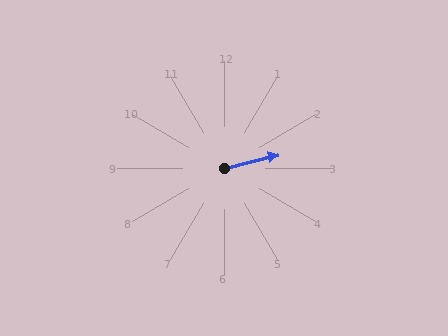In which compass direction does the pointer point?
East.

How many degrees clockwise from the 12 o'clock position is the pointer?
Approximately 76 degrees.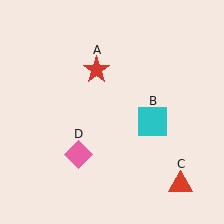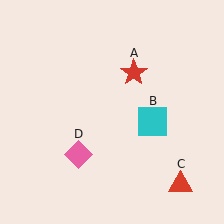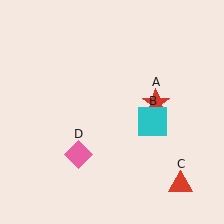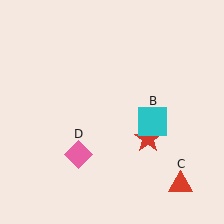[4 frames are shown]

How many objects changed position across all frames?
1 object changed position: red star (object A).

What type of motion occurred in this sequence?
The red star (object A) rotated clockwise around the center of the scene.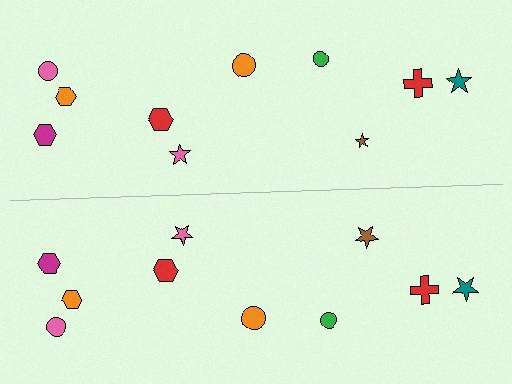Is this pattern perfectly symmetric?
No, the pattern is not perfectly symmetric. The brown star on the bottom side has a different size than its mirror counterpart.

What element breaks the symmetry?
The brown star on the bottom side has a different size than its mirror counterpart.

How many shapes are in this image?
There are 20 shapes in this image.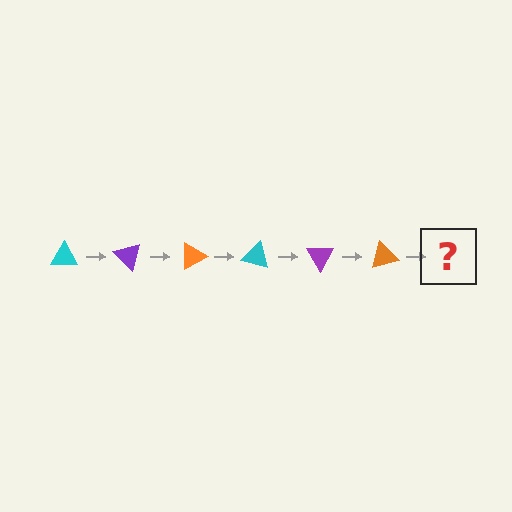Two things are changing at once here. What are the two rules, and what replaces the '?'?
The two rules are that it rotates 45 degrees each step and the color cycles through cyan, purple, and orange. The '?' should be a cyan triangle, rotated 270 degrees from the start.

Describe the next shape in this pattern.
It should be a cyan triangle, rotated 270 degrees from the start.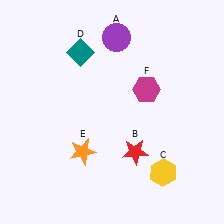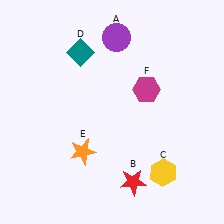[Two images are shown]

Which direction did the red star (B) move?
The red star (B) moved down.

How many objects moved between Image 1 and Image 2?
1 object moved between the two images.